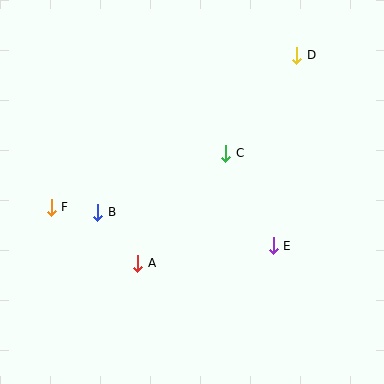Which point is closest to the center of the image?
Point C at (226, 153) is closest to the center.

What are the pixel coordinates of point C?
Point C is at (226, 153).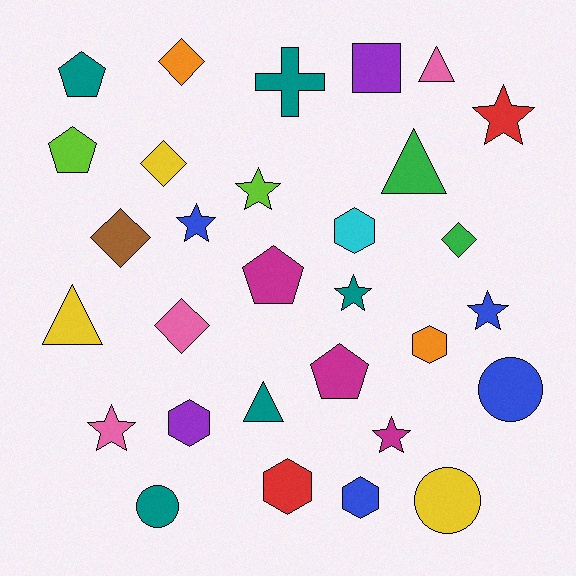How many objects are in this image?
There are 30 objects.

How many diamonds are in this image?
There are 5 diamonds.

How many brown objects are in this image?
There is 1 brown object.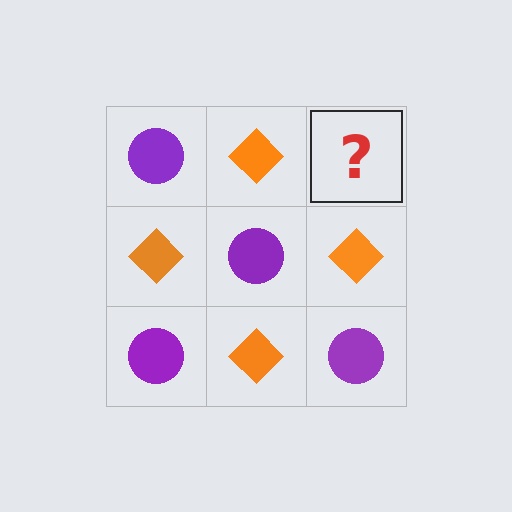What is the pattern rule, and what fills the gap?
The rule is that it alternates purple circle and orange diamond in a checkerboard pattern. The gap should be filled with a purple circle.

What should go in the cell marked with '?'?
The missing cell should contain a purple circle.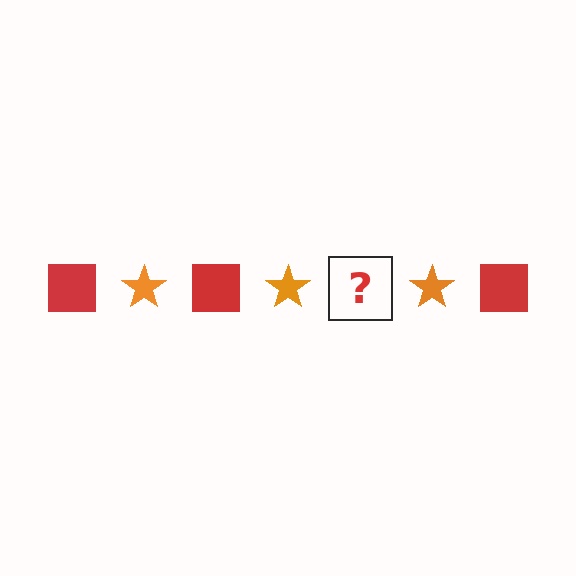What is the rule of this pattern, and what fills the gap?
The rule is that the pattern alternates between red square and orange star. The gap should be filled with a red square.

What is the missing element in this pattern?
The missing element is a red square.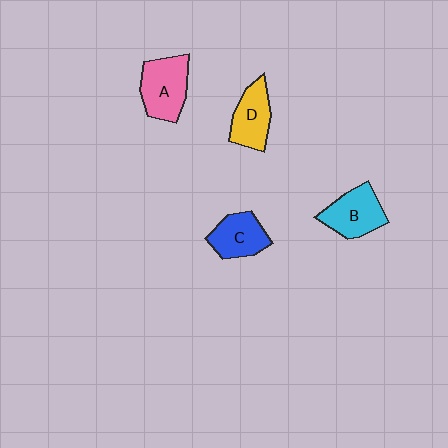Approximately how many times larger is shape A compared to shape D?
Approximately 1.2 times.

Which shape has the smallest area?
Shape C (blue).